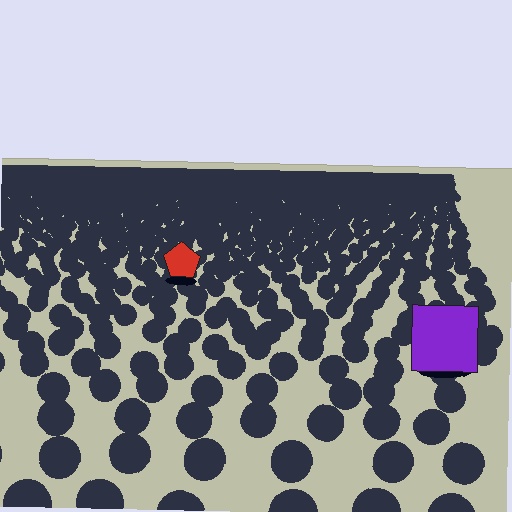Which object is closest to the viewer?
The purple square is closest. The texture marks near it are larger and more spread out.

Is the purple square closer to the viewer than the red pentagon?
Yes. The purple square is closer — you can tell from the texture gradient: the ground texture is coarser near it.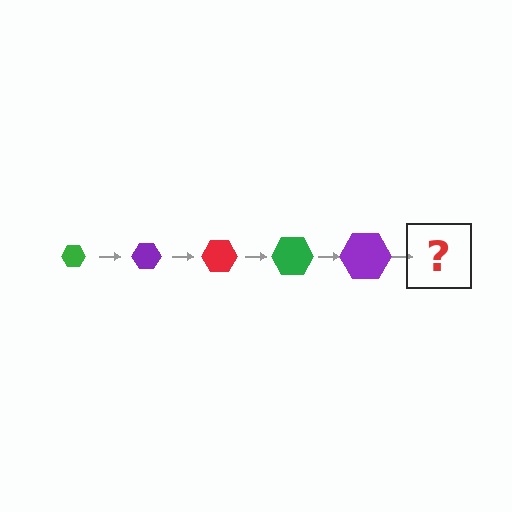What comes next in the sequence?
The next element should be a red hexagon, larger than the previous one.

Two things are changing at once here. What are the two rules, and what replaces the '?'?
The two rules are that the hexagon grows larger each step and the color cycles through green, purple, and red. The '?' should be a red hexagon, larger than the previous one.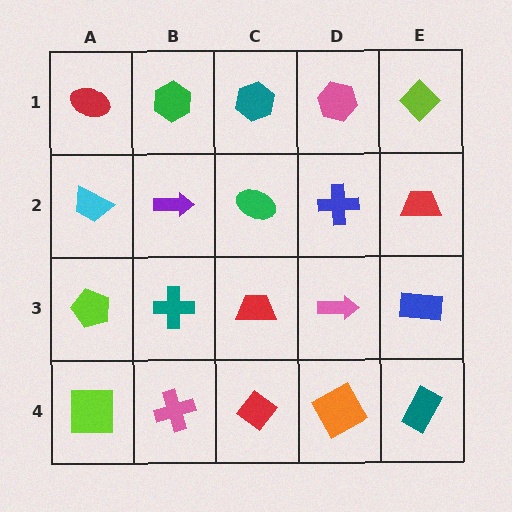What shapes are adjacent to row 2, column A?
A red ellipse (row 1, column A), a lime pentagon (row 3, column A), a purple arrow (row 2, column B).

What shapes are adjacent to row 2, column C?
A teal hexagon (row 1, column C), a red trapezoid (row 3, column C), a purple arrow (row 2, column B), a blue cross (row 2, column D).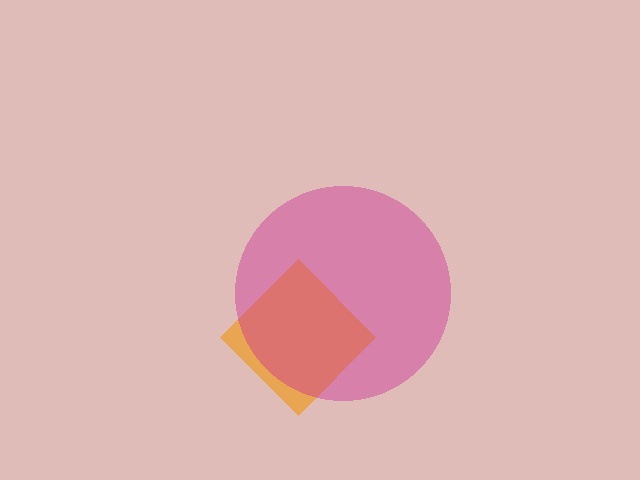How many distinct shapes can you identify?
There are 2 distinct shapes: an orange diamond, a magenta circle.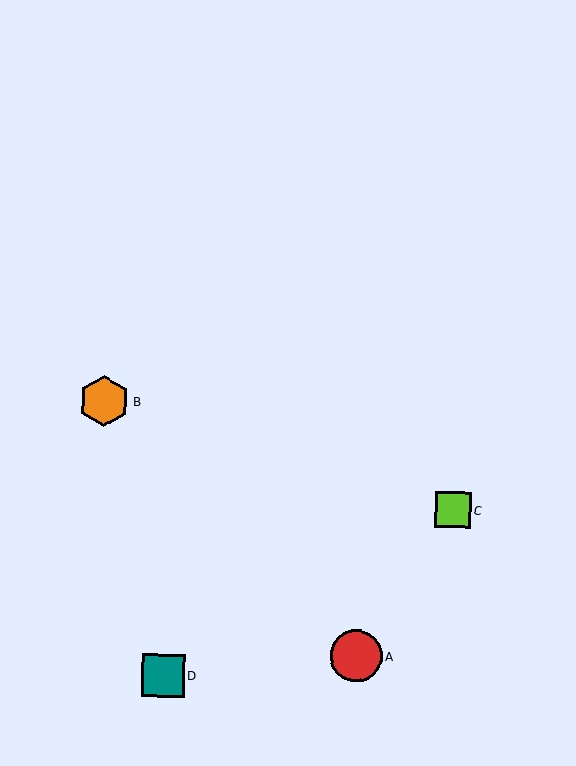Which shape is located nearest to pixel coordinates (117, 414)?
The orange hexagon (labeled B) at (104, 401) is nearest to that location.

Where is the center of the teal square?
The center of the teal square is at (163, 675).